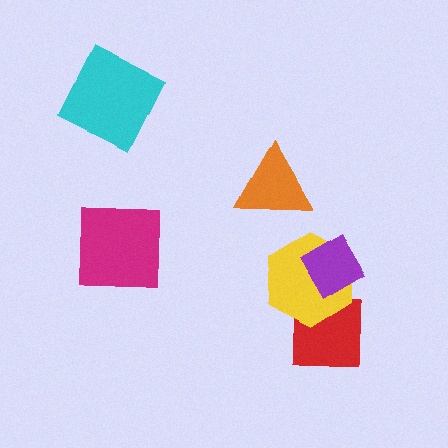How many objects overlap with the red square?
1 object overlaps with the red square.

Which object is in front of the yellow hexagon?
The purple diamond is in front of the yellow hexagon.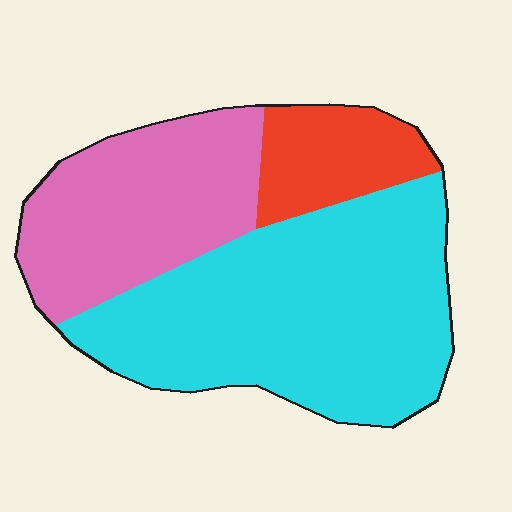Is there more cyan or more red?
Cyan.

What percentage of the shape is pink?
Pink covers around 30% of the shape.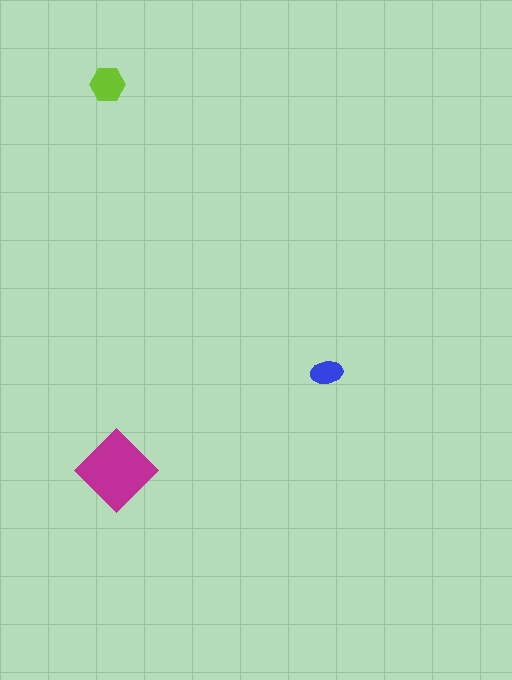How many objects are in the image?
There are 3 objects in the image.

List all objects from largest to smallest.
The magenta diamond, the lime hexagon, the blue ellipse.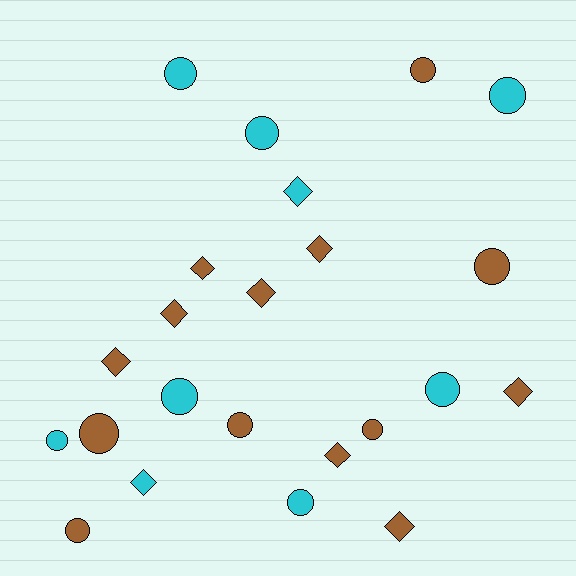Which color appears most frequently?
Brown, with 14 objects.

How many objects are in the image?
There are 23 objects.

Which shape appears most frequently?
Circle, with 13 objects.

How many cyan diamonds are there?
There are 2 cyan diamonds.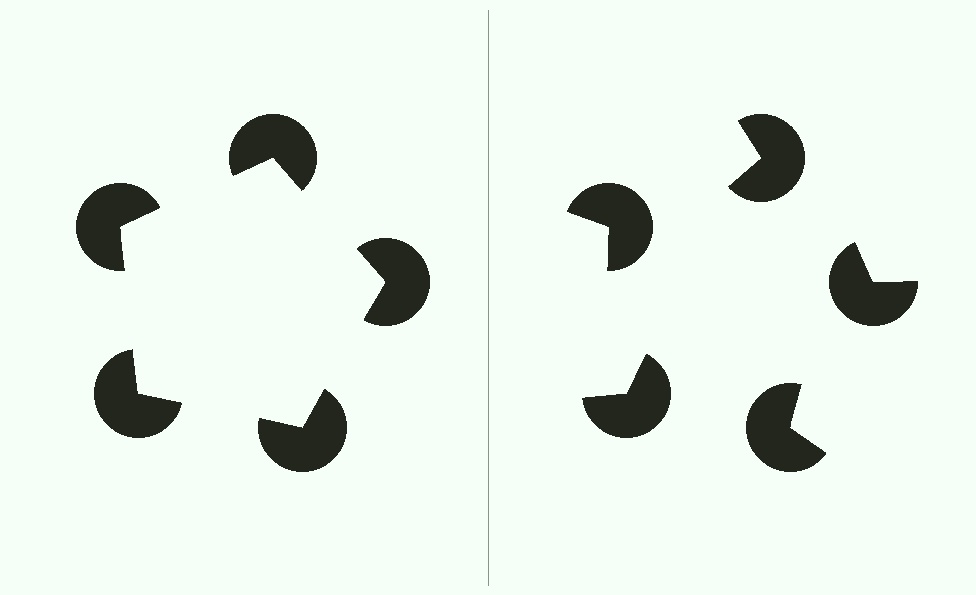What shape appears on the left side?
An illusory pentagon.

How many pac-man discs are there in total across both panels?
10 — 5 on each side.